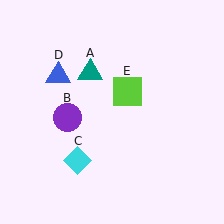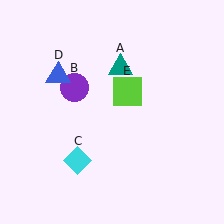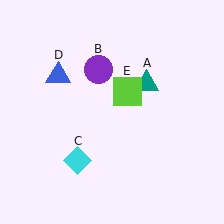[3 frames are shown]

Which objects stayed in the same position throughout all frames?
Cyan diamond (object C) and blue triangle (object D) and lime square (object E) remained stationary.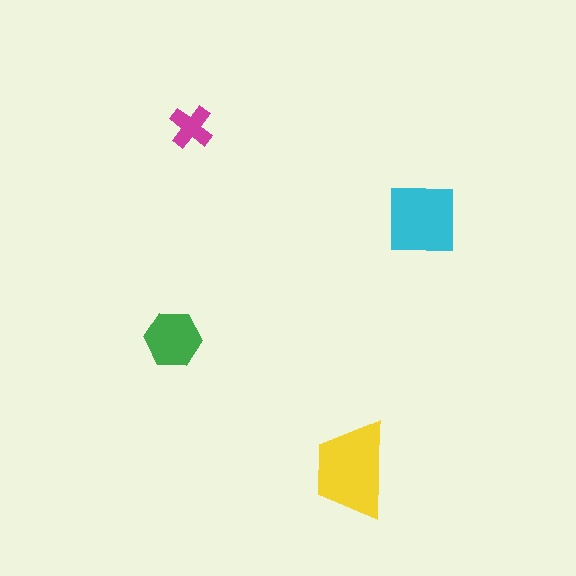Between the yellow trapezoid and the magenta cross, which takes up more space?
The yellow trapezoid.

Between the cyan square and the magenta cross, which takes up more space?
The cyan square.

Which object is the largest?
The yellow trapezoid.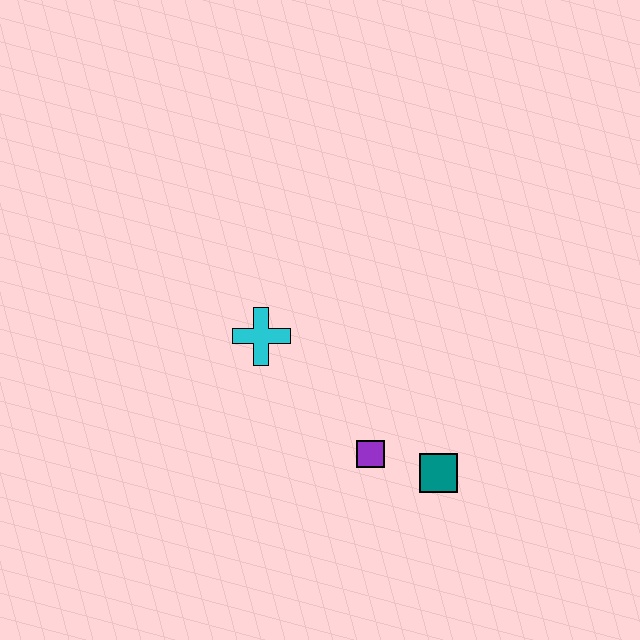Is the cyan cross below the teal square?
No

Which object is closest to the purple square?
The teal square is closest to the purple square.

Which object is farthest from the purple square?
The cyan cross is farthest from the purple square.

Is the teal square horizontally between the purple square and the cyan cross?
No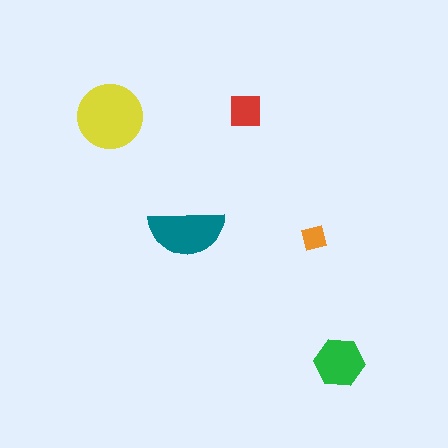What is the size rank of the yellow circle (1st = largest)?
1st.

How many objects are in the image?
There are 5 objects in the image.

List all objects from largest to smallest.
The yellow circle, the teal semicircle, the green hexagon, the red square, the orange square.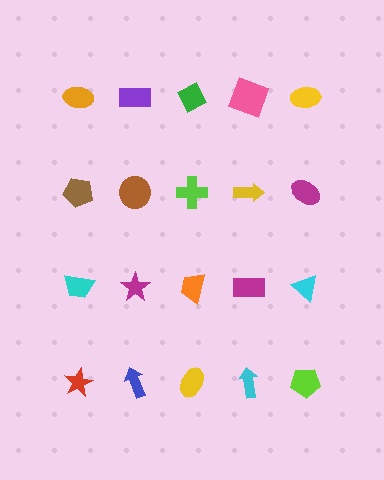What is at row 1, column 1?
An orange ellipse.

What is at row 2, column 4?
A yellow arrow.